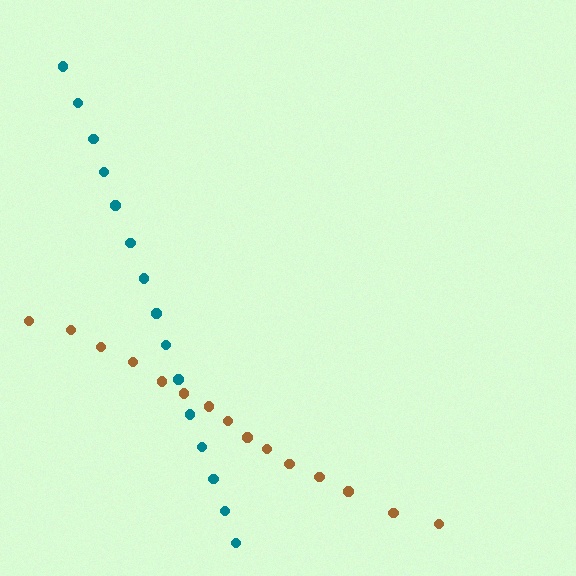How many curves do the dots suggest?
There are 2 distinct paths.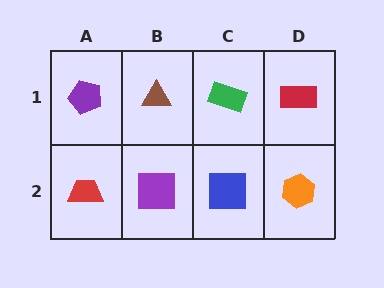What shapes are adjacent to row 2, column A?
A purple pentagon (row 1, column A), a purple square (row 2, column B).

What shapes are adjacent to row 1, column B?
A purple square (row 2, column B), a purple pentagon (row 1, column A), a green rectangle (row 1, column C).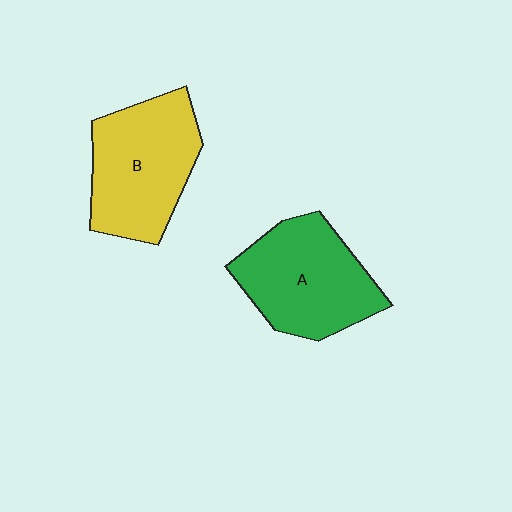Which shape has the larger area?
Shape B (yellow).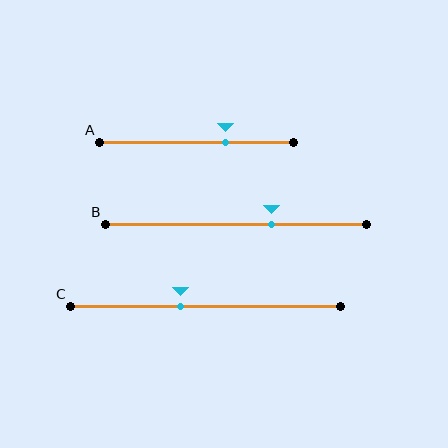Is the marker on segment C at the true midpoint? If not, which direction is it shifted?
No, the marker on segment C is shifted to the left by about 9% of the segment length.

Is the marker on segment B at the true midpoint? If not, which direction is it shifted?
No, the marker on segment B is shifted to the right by about 14% of the segment length.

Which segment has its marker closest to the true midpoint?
Segment C has its marker closest to the true midpoint.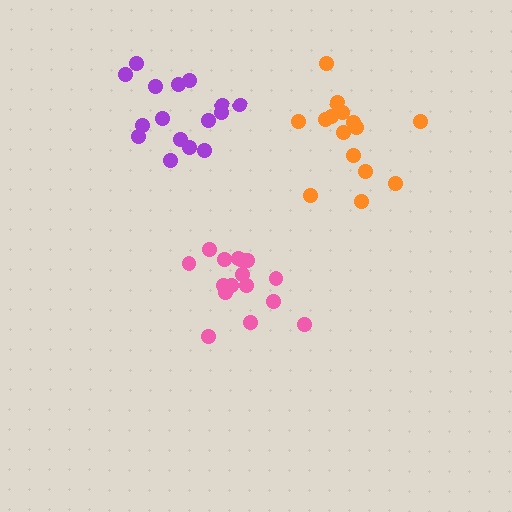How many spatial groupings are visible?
There are 3 spatial groupings.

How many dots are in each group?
Group 1: 16 dots, Group 2: 16 dots, Group 3: 15 dots (47 total).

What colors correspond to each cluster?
The clusters are colored: pink, purple, orange.